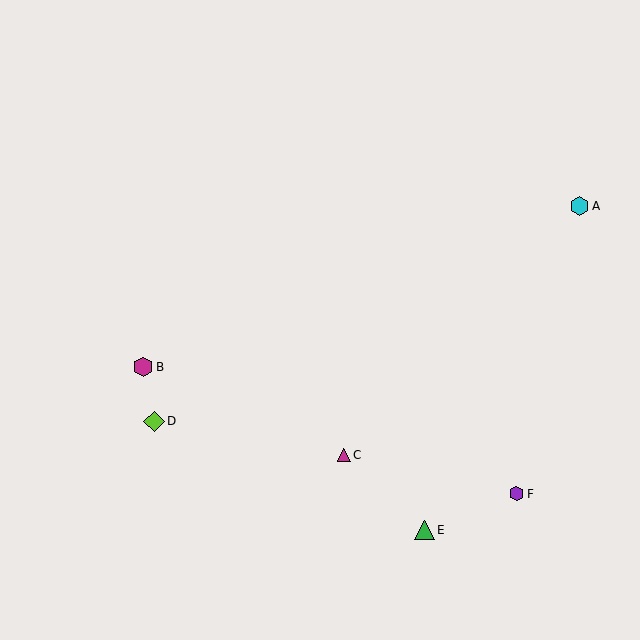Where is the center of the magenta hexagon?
The center of the magenta hexagon is at (143, 367).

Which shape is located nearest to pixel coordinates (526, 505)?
The purple hexagon (labeled F) at (517, 494) is nearest to that location.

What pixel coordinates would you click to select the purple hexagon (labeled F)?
Click at (517, 494) to select the purple hexagon F.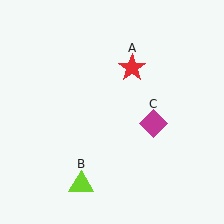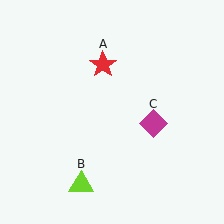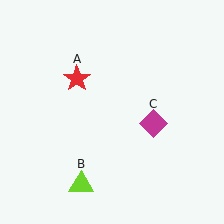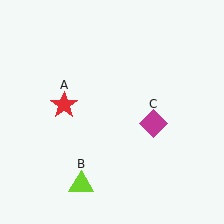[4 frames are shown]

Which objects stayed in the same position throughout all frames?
Lime triangle (object B) and magenta diamond (object C) remained stationary.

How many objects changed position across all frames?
1 object changed position: red star (object A).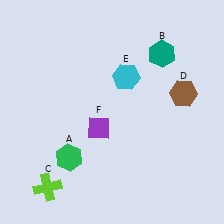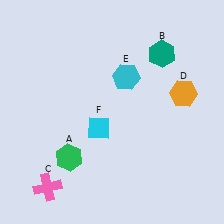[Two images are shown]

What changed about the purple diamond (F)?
In Image 1, F is purple. In Image 2, it changed to cyan.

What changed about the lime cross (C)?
In Image 1, C is lime. In Image 2, it changed to pink.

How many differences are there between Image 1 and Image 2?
There are 3 differences between the two images.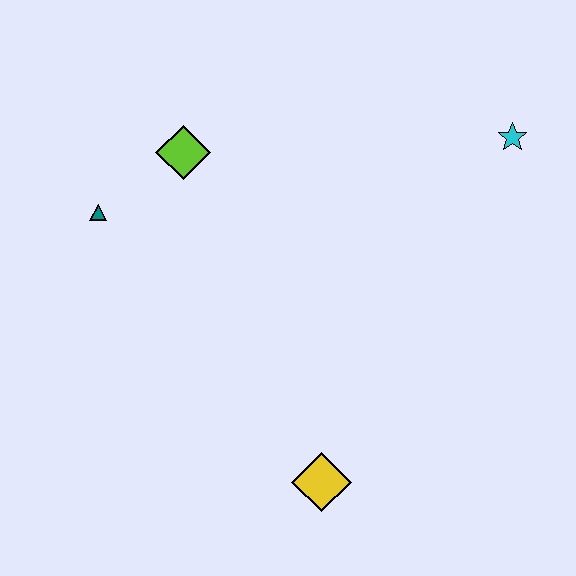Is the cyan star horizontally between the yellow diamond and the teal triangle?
No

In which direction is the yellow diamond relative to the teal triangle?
The yellow diamond is below the teal triangle.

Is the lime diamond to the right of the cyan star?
No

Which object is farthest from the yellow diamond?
The cyan star is farthest from the yellow diamond.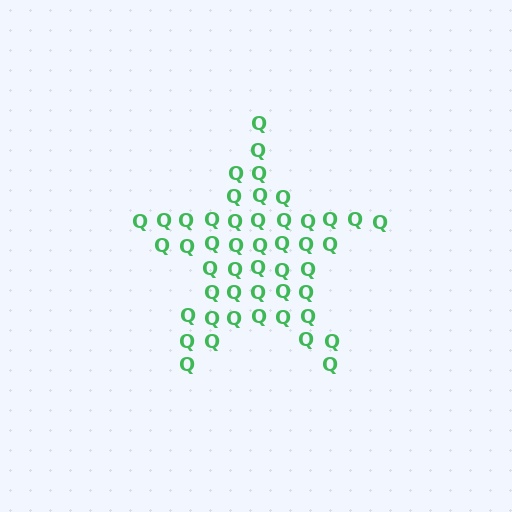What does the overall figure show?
The overall figure shows a star.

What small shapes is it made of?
It is made of small letter Q's.